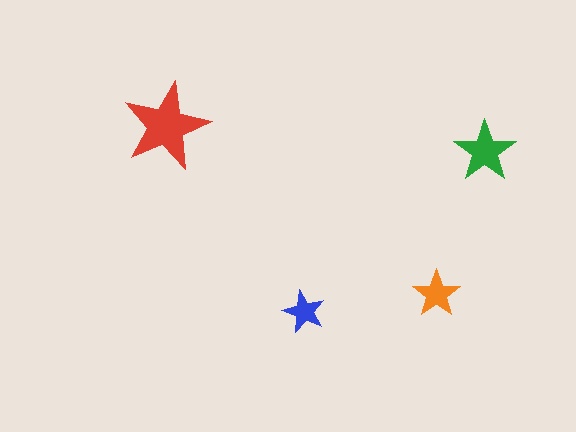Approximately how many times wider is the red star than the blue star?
About 2 times wider.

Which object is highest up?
The red star is topmost.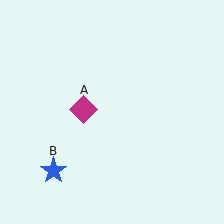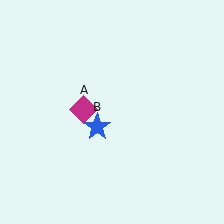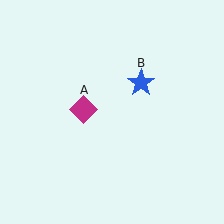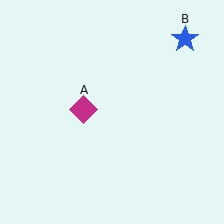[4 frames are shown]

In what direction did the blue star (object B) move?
The blue star (object B) moved up and to the right.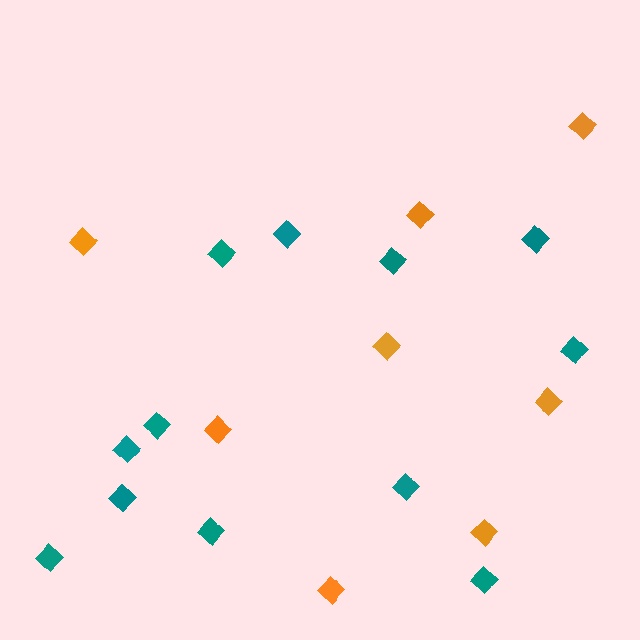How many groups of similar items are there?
There are 2 groups: one group of orange diamonds (8) and one group of teal diamonds (12).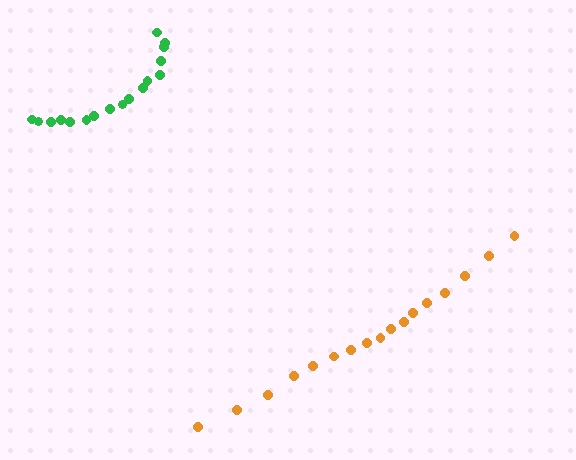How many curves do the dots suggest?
There are 2 distinct paths.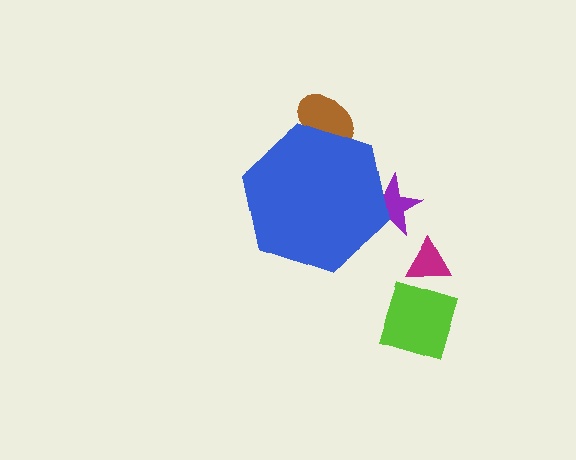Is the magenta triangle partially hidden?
No, the magenta triangle is fully visible.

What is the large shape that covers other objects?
A blue hexagon.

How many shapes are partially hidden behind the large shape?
2 shapes are partially hidden.